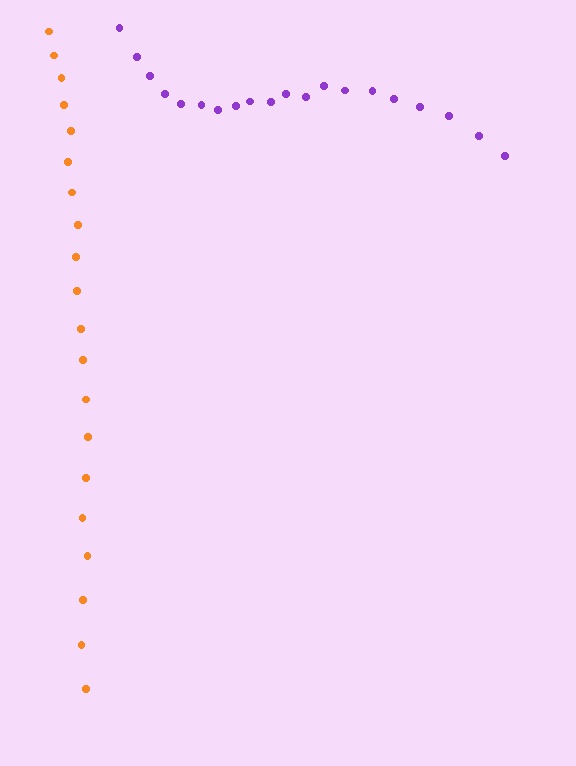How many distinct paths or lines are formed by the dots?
There are 2 distinct paths.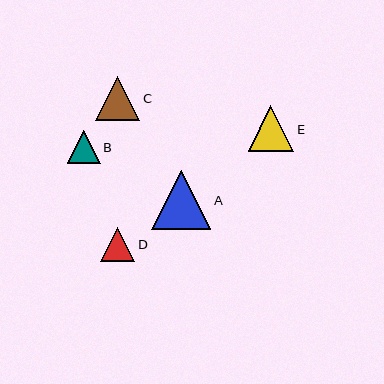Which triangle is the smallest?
Triangle B is the smallest with a size of approximately 33 pixels.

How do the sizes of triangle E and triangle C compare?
Triangle E and triangle C are approximately the same size.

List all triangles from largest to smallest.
From largest to smallest: A, E, C, D, B.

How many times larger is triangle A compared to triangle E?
Triangle A is approximately 1.3 times the size of triangle E.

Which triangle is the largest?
Triangle A is the largest with a size of approximately 59 pixels.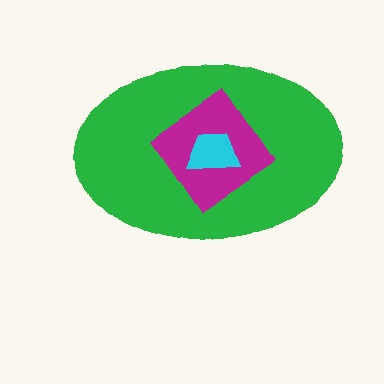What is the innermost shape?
The cyan trapezoid.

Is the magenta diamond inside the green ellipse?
Yes.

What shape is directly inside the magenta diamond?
The cyan trapezoid.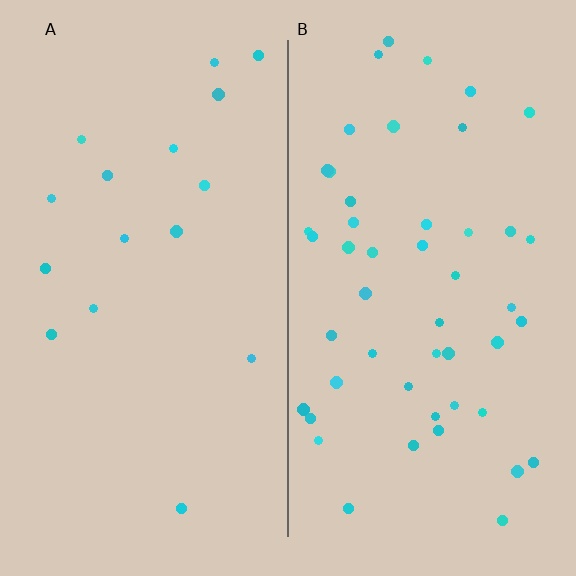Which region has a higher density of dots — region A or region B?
B (the right).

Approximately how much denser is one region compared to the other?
Approximately 3.0× — region B over region A.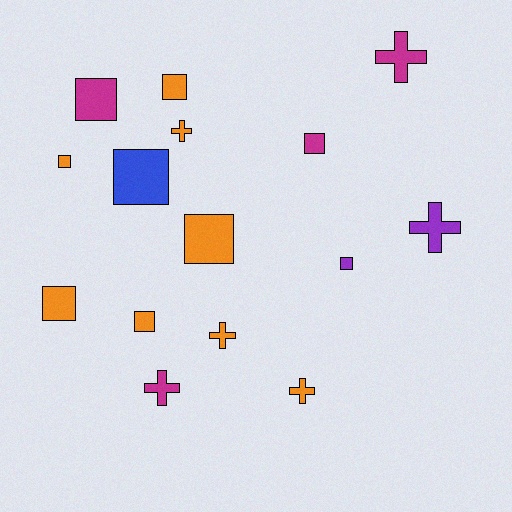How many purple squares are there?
There is 1 purple square.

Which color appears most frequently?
Orange, with 8 objects.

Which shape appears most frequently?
Square, with 9 objects.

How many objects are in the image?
There are 15 objects.